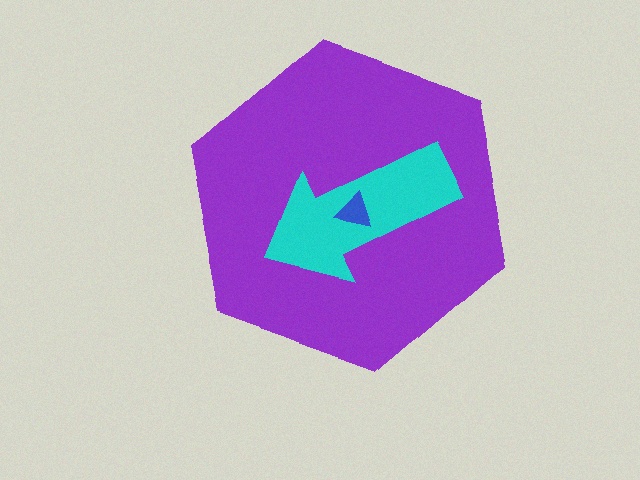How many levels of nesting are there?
3.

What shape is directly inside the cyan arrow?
The blue triangle.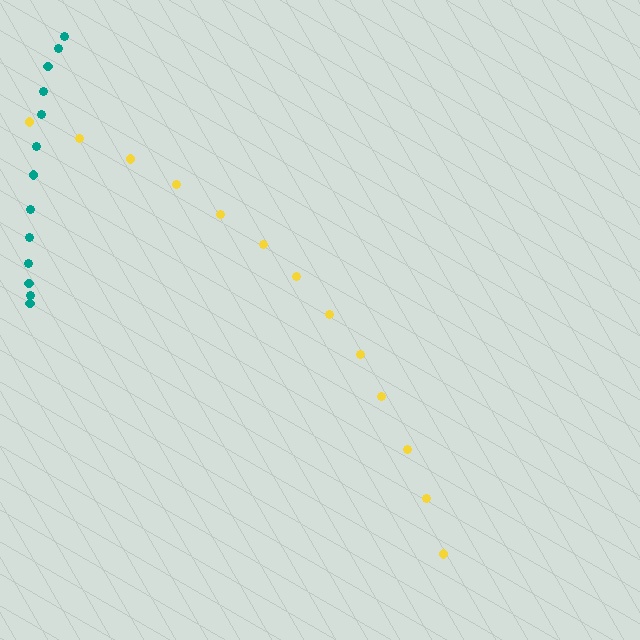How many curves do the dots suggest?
There are 2 distinct paths.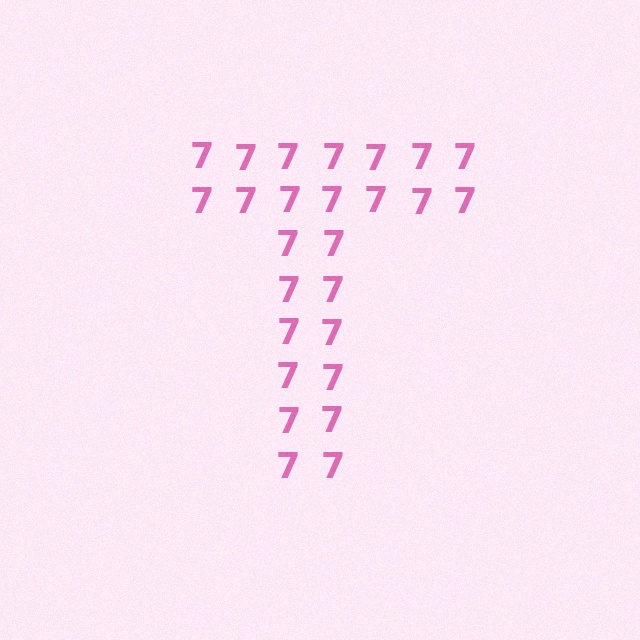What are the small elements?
The small elements are digit 7's.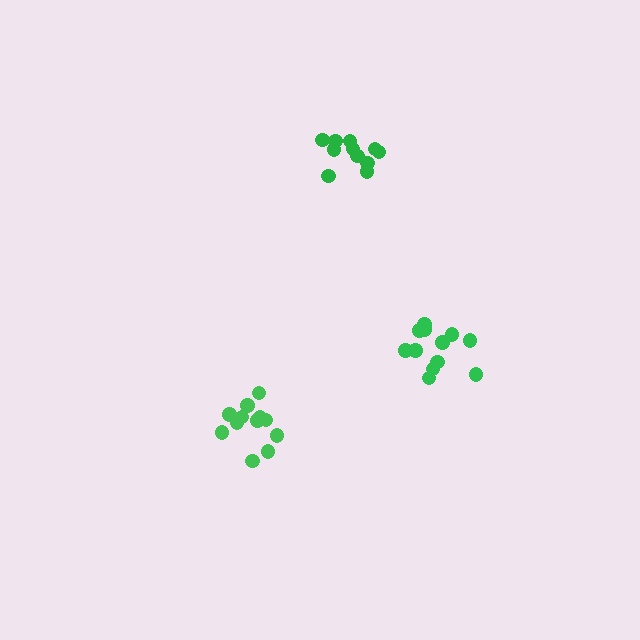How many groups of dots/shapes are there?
There are 3 groups.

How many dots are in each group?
Group 1: 11 dots, Group 2: 12 dots, Group 3: 12 dots (35 total).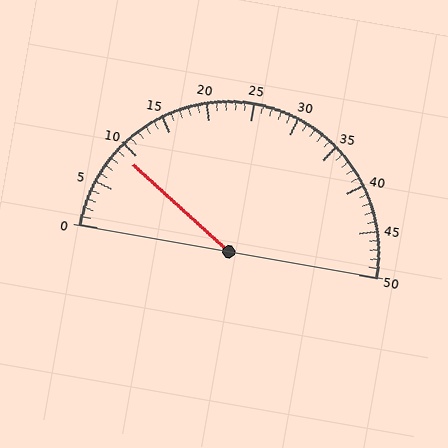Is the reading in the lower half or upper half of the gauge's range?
The reading is in the lower half of the range (0 to 50).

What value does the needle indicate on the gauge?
The needle indicates approximately 9.